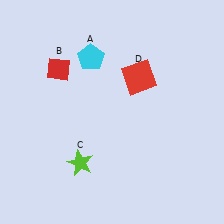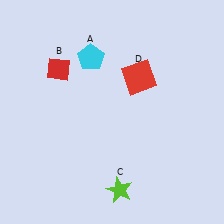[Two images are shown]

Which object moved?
The lime star (C) moved right.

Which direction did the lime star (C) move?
The lime star (C) moved right.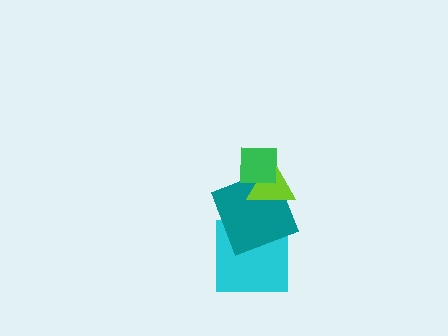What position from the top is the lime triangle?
The lime triangle is 2nd from the top.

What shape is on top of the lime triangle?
The green square is on top of the lime triangle.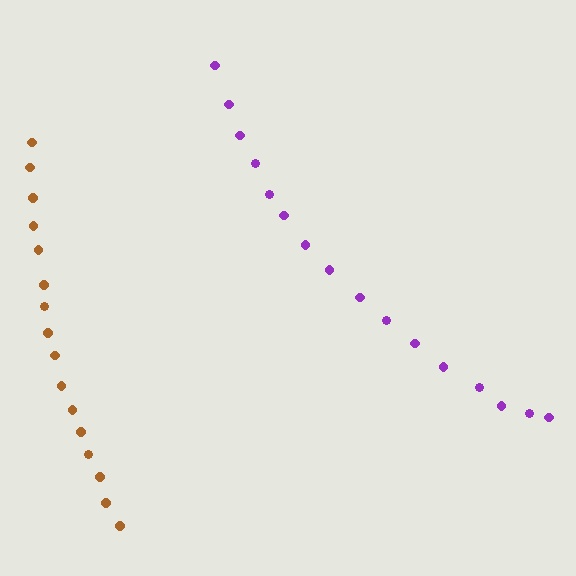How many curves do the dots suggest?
There are 2 distinct paths.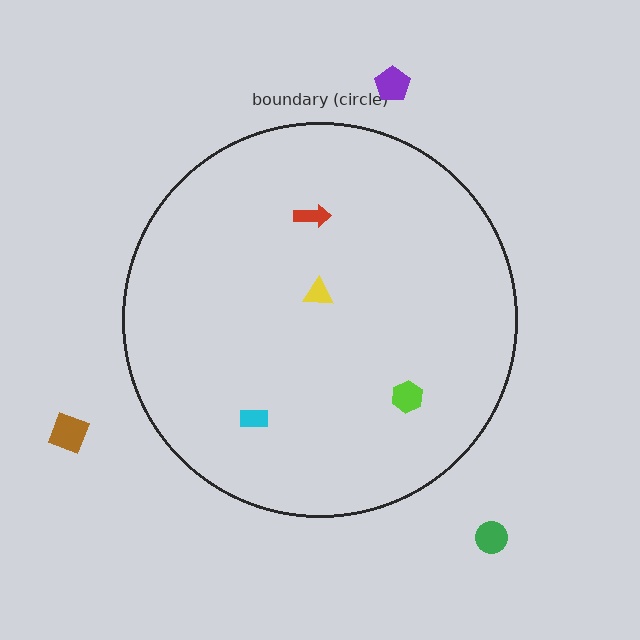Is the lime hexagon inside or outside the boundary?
Inside.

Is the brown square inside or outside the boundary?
Outside.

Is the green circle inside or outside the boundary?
Outside.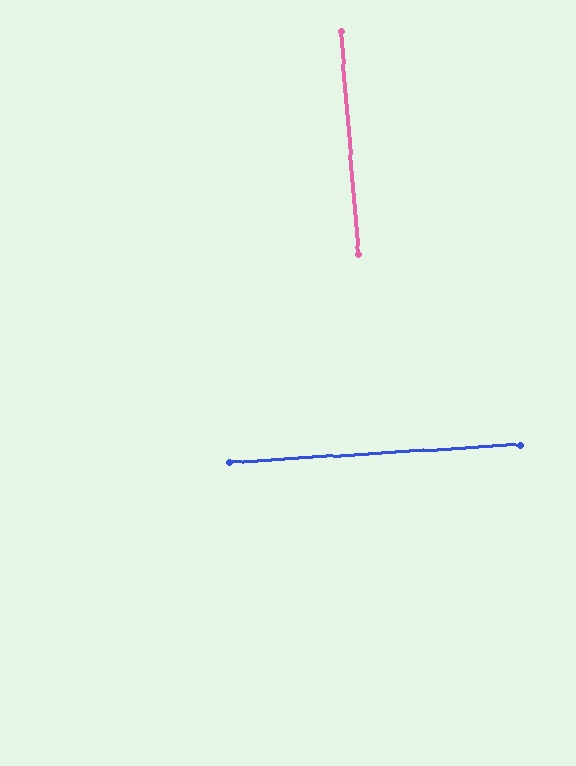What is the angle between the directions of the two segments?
Approximately 89 degrees.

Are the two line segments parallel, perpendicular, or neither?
Perpendicular — they meet at approximately 89°.